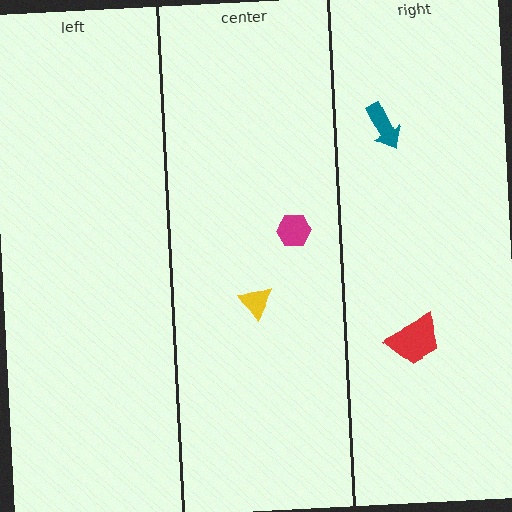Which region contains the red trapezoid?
The right region.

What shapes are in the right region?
The teal arrow, the red trapezoid.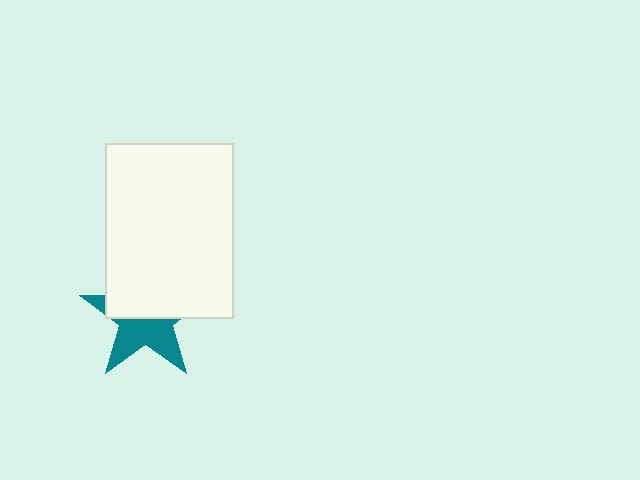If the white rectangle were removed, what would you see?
You would see the complete teal star.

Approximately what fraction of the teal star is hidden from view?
Roughly 52% of the teal star is hidden behind the white rectangle.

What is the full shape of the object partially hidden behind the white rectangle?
The partially hidden object is a teal star.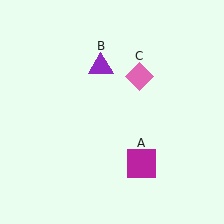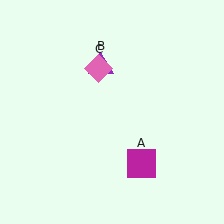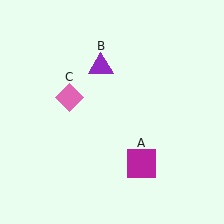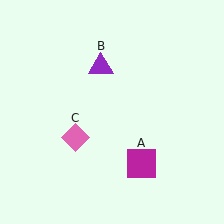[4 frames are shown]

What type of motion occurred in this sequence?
The pink diamond (object C) rotated counterclockwise around the center of the scene.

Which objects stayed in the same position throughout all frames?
Magenta square (object A) and purple triangle (object B) remained stationary.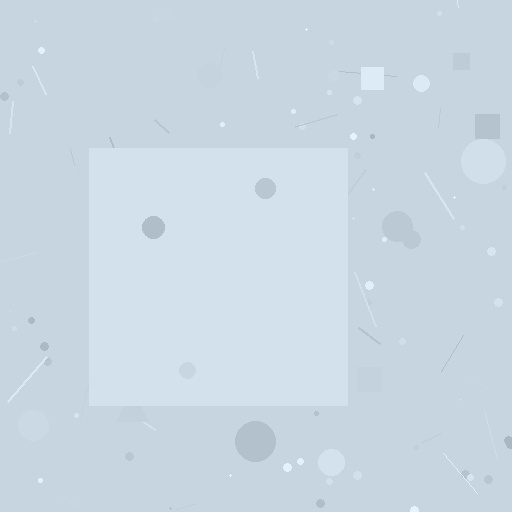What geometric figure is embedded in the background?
A square is embedded in the background.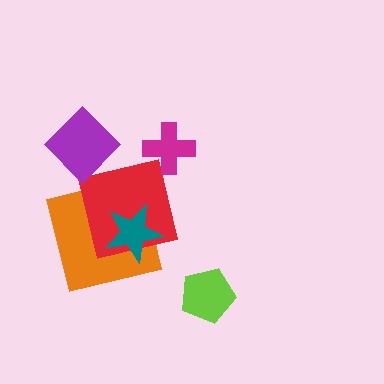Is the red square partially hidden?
Yes, it is partially covered by another shape.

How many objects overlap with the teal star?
2 objects overlap with the teal star.